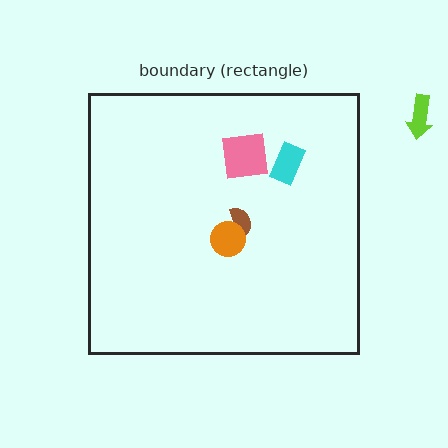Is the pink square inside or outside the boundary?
Inside.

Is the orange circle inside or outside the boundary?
Inside.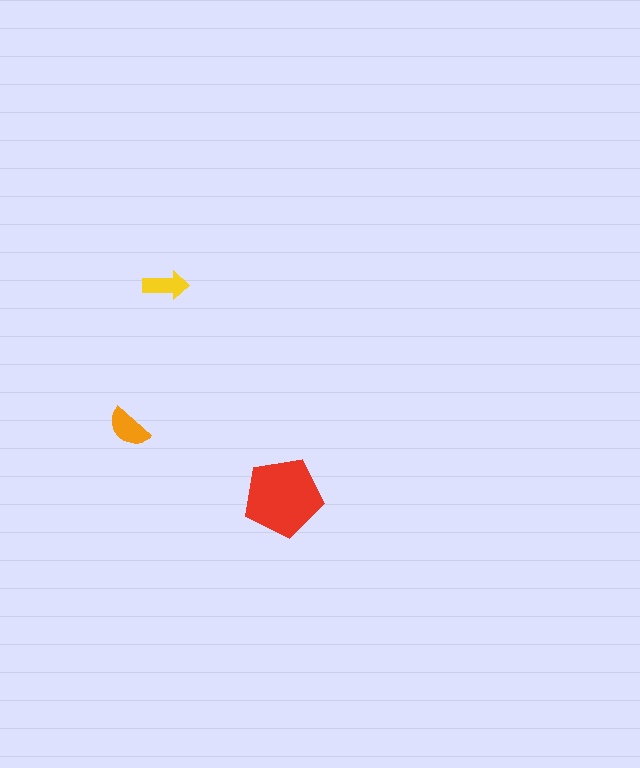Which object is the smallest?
The yellow arrow.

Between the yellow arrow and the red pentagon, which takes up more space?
The red pentagon.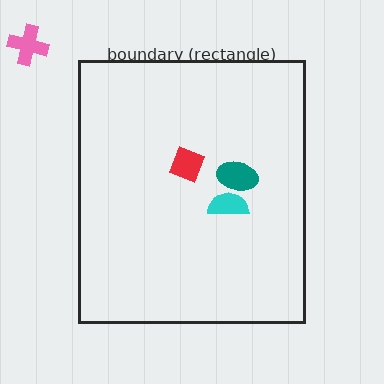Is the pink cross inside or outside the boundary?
Outside.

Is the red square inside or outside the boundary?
Inside.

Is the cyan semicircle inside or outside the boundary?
Inside.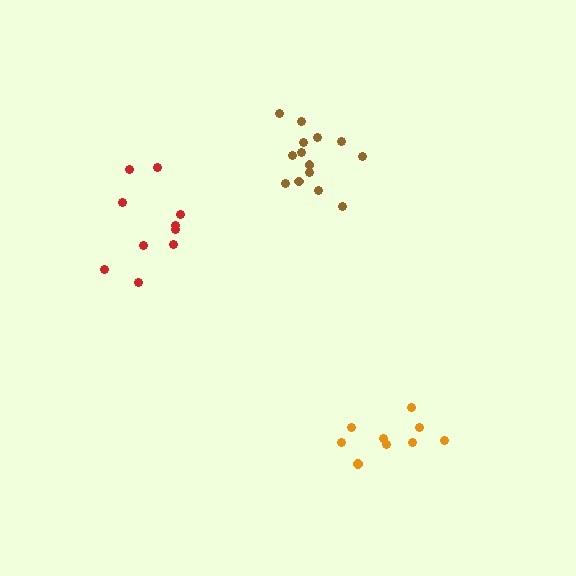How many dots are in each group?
Group 1: 14 dots, Group 2: 9 dots, Group 3: 10 dots (33 total).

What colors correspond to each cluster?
The clusters are colored: brown, orange, red.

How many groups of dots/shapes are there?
There are 3 groups.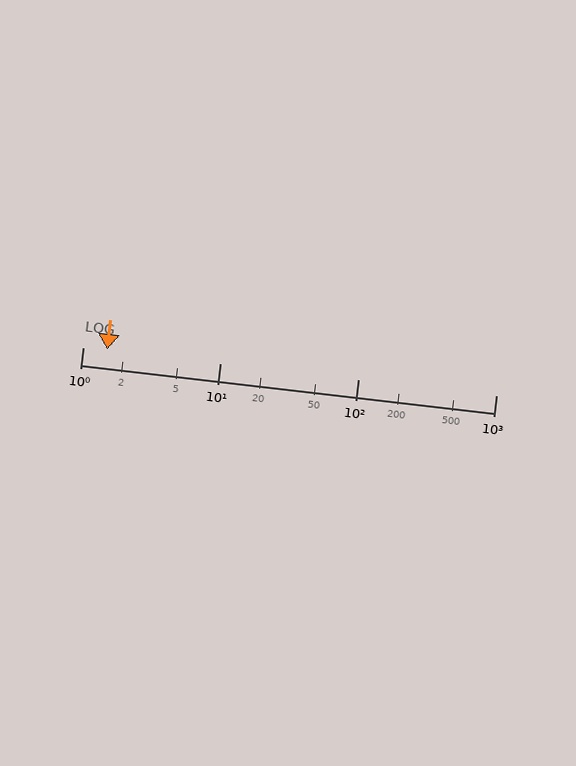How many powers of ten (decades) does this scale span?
The scale spans 3 decades, from 1 to 1000.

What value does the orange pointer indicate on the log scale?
The pointer indicates approximately 1.5.